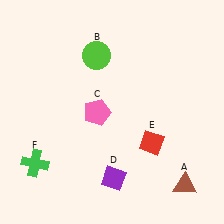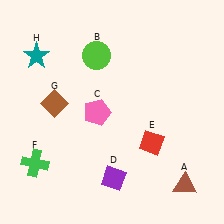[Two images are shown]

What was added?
A brown diamond (G), a teal star (H) were added in Image 2.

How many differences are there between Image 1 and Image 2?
There are 2 differences between the two images.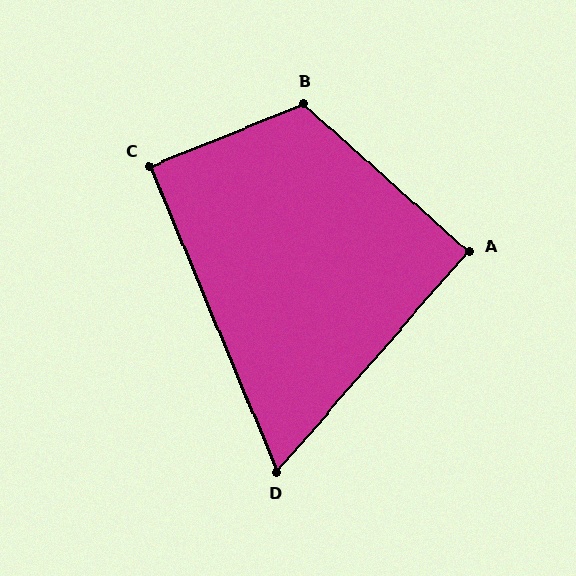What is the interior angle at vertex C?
Approximately 89 degrees (approximately right).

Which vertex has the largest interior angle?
B, at approximately 116 degrees.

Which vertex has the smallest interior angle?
D, at approximately 64 degrees.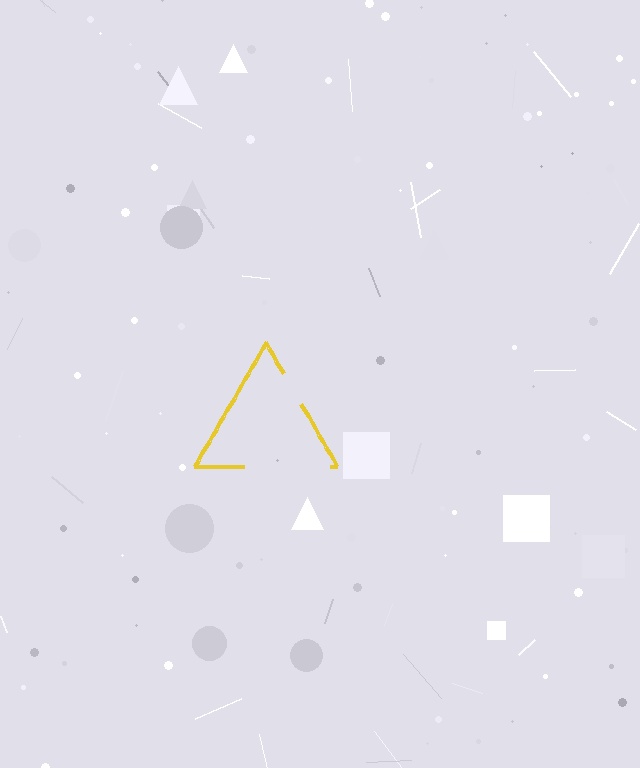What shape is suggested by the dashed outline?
The dashed outline suggests a triangle.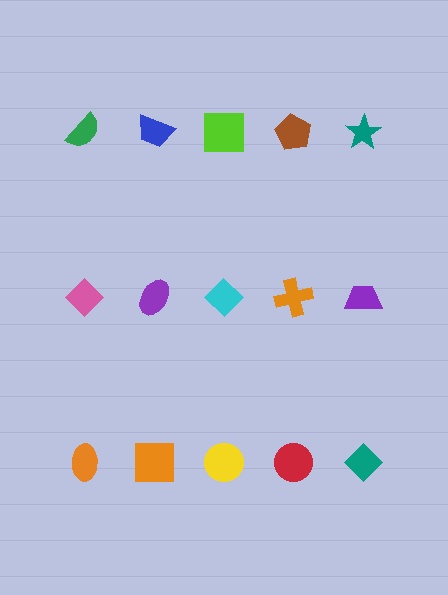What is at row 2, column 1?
A pink diamond.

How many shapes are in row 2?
5 shapes.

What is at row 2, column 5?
A purple trapezoid.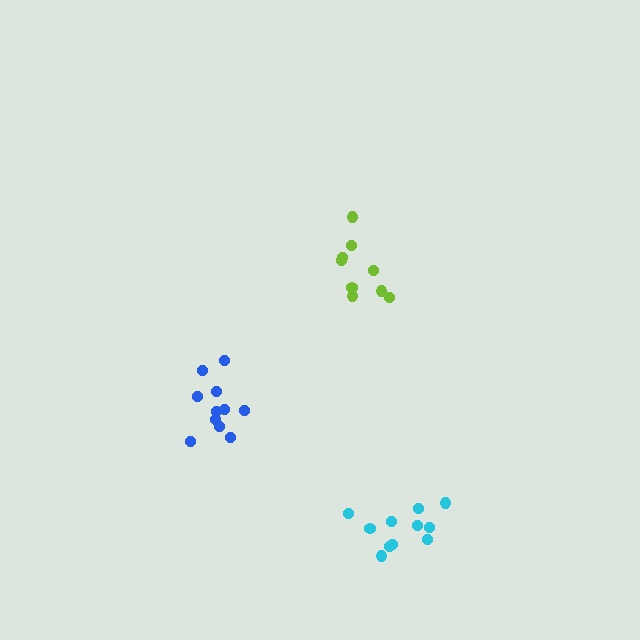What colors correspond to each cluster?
The clusters are colored: cyan, blue, lime.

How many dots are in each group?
Group 1: 11 dots, Group 2: 11 dots, Group 3: 9 dots (31 total).